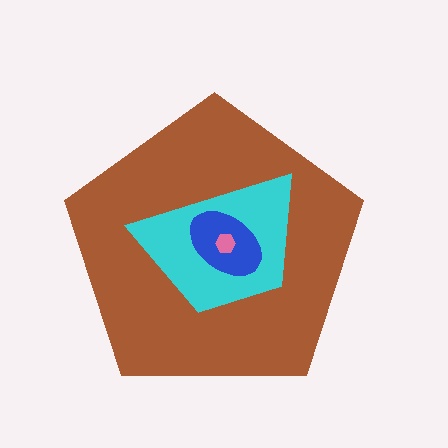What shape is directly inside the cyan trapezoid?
The blue ellipse.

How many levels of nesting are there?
4.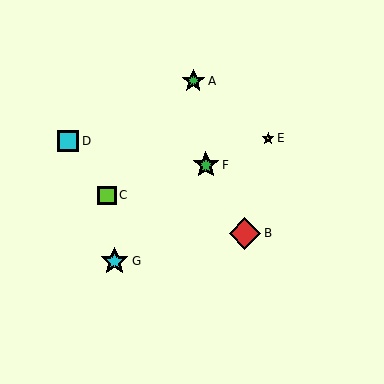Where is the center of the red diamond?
The center of the red diamond is at (245, 233).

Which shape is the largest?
The red diamond (labeled B) is the largest.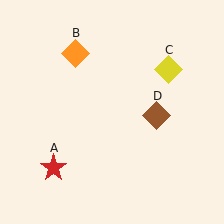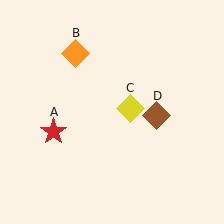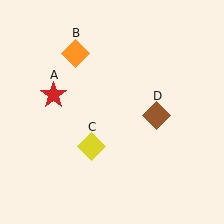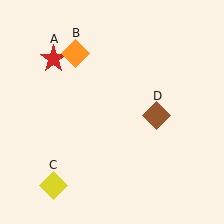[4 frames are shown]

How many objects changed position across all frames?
2 objects changed position: red star (object A), yellow diamond (object C).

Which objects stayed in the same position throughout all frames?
Orange diamond (object B) and brown diamond (object D) remained stationary.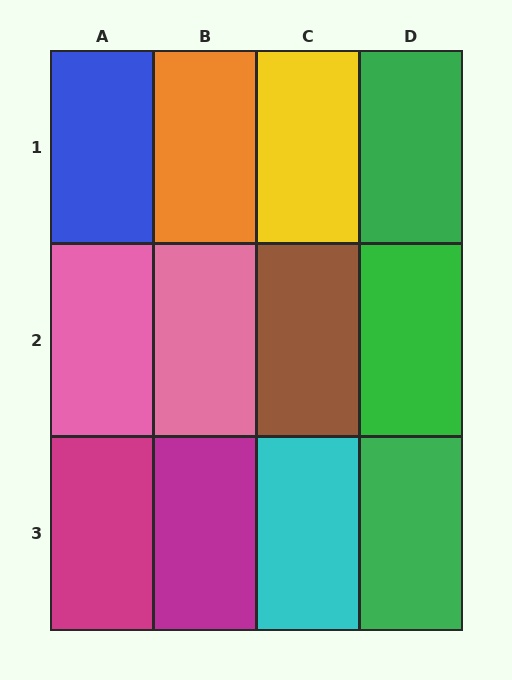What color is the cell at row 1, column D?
Green.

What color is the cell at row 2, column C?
Brown.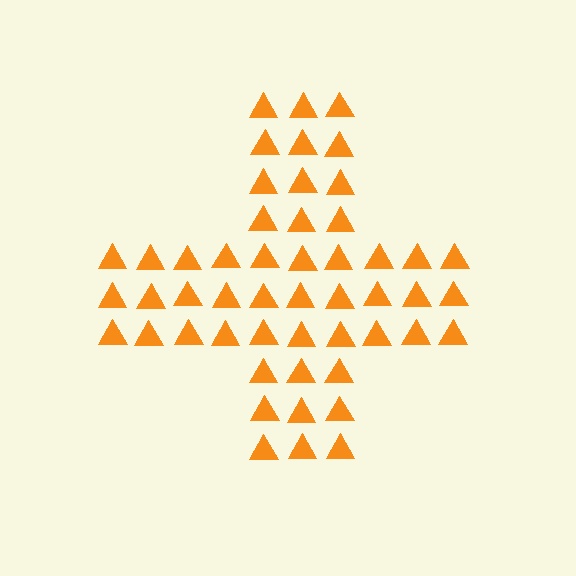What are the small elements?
The small elements are triangles.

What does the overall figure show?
The overall figure shows a cross.